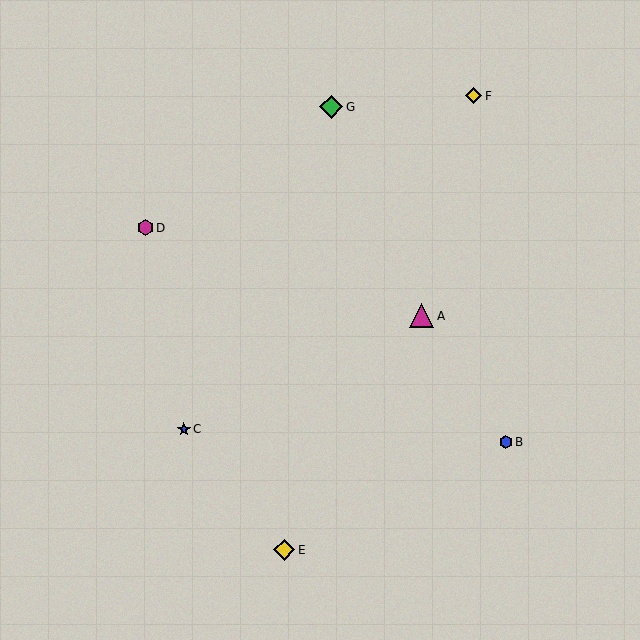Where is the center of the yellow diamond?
The center of the yellow diamond is at (284, 550).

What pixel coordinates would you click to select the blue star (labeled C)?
Click at (184, 429) to select the blue star C.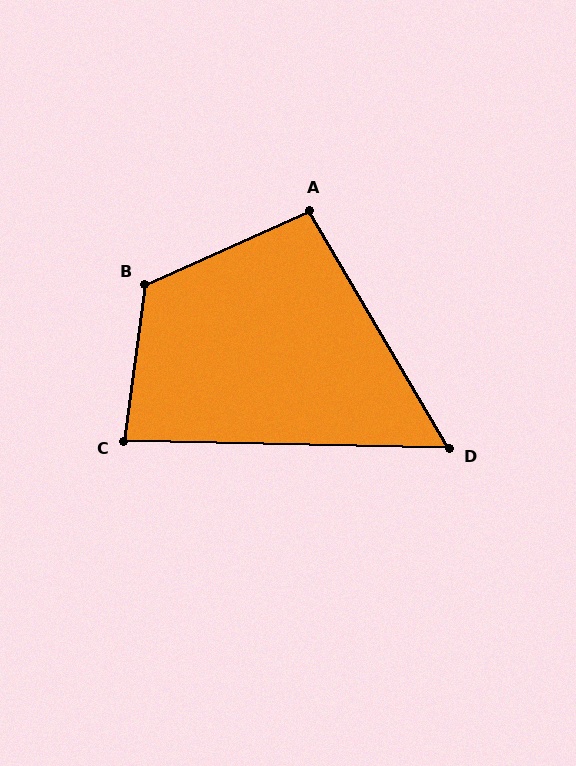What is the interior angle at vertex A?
Approximately 96 degrees (obtuse).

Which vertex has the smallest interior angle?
D, at approximately 58 degrees.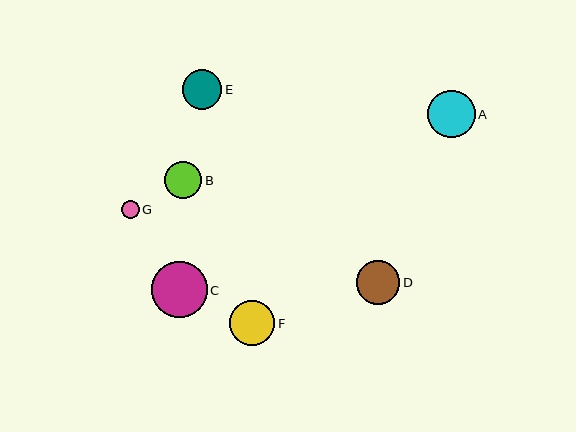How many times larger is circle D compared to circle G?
Circle D is approximately 2.5 times the size of circle G.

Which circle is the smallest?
Circle G is the smallest with a size of approximately 18 pixels.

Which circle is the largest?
Circle C is the largest with a size of approximately 56 pixels.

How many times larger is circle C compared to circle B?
Circle C is approximately 1.5 times the size of circle B.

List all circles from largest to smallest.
From largest to smallest: C, A, F, D, E, B, G.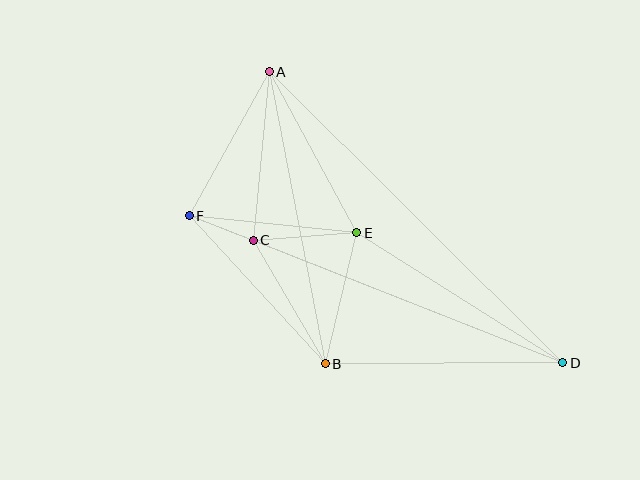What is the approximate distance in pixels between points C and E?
The distance between C and E is approximately 104 pixels.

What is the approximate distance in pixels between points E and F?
The distance between E and F is approximately 169 pixels.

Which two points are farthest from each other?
Points A and D are farthest from each other.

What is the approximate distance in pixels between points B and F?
The distance between B and F is approximately 201 pixels.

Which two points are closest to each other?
Points C and F are closest to each other.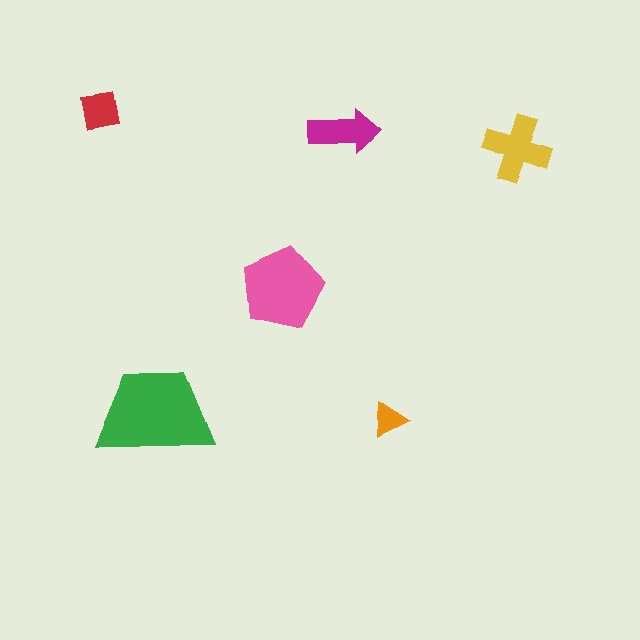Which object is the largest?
The green trapezoid.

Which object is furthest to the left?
The red square is leftmost.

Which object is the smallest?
The orange triangle.